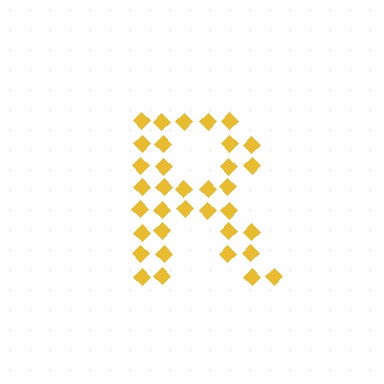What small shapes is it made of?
It is made of small diamonds.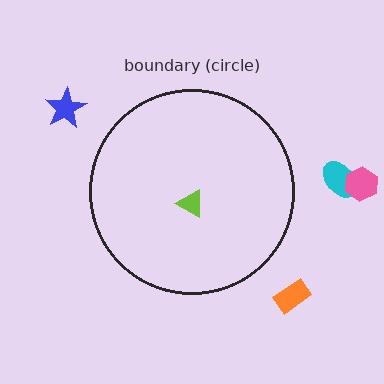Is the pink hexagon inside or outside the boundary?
Outside.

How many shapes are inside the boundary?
1 inside, 4 outside.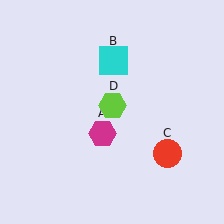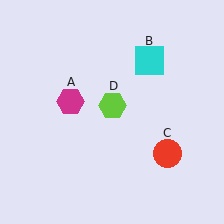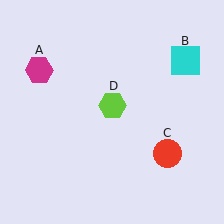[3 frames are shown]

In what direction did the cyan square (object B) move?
The cyan square (object B) moved right.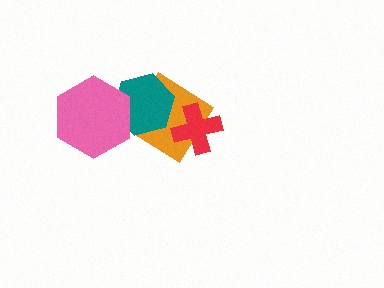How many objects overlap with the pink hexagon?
1 object overlaps with the pink hexagon.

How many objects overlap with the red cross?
1 object overlaps with the red cross.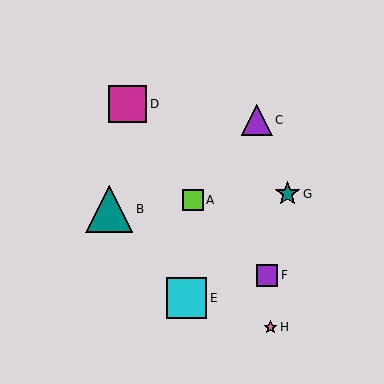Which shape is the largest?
The teal triangle (labeled B) is the largest.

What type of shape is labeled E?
Shape E is a cyan square.